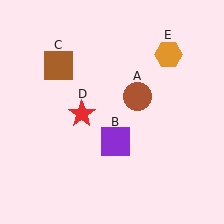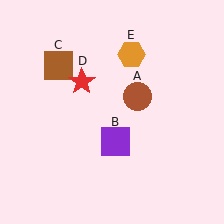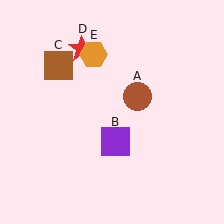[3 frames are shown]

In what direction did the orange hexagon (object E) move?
The orange hexagon (object E) moved left.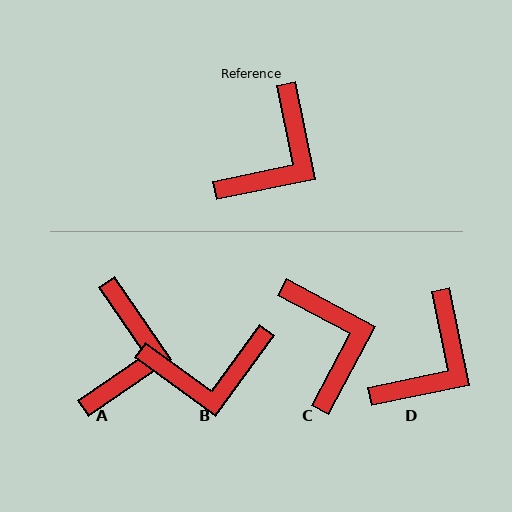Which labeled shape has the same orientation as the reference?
D.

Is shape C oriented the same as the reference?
No, it is off by about 51 degrees.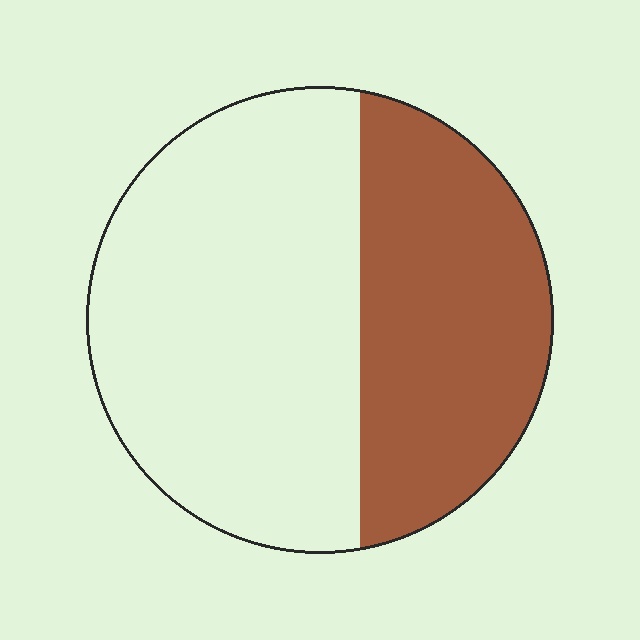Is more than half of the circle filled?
No.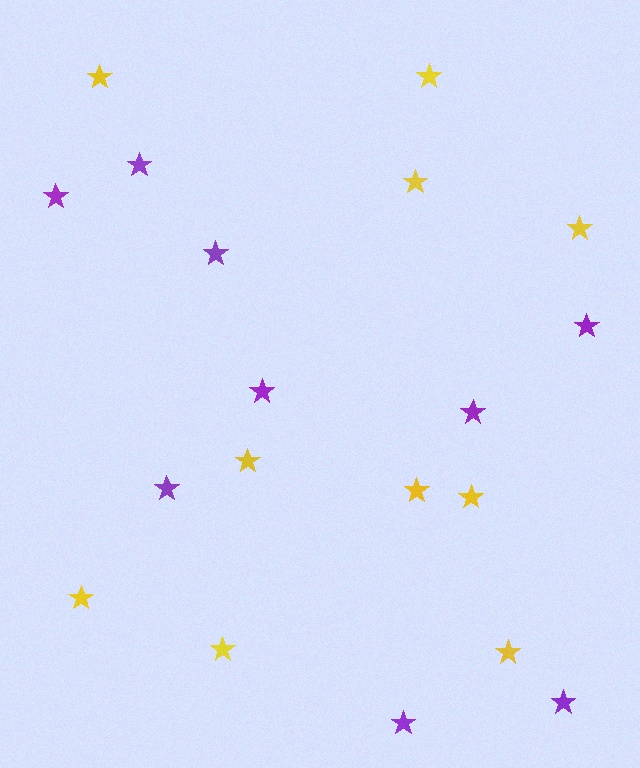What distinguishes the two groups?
There are 2 groups: one group of yellow stars (10) and one group of purple stars (9).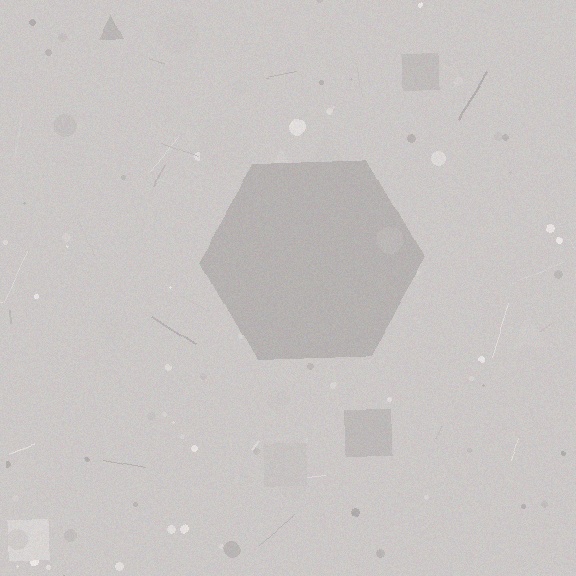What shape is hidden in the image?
A hexagon is hidden in the image.